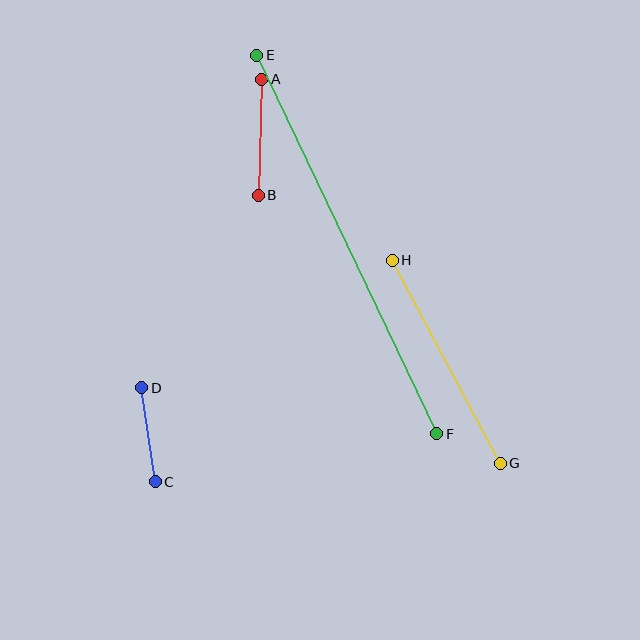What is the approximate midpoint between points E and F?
The midpoint is at approximately (347, 245) pixels.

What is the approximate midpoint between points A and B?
The midpoint is at approximately (260, 137) pixels.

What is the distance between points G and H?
The distance is approximately 230 pixels.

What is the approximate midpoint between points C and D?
The midpoint is at approximately (148, 435) pixels.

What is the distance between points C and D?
The distance is approximately 95 pixels.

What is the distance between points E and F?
The distance is approximately 419 pixels.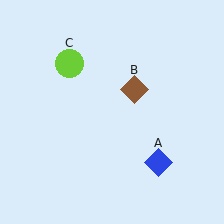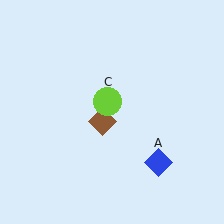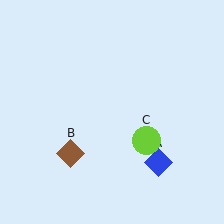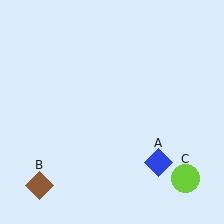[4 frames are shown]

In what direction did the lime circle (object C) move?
The lime circle (object C) moved down and to the right.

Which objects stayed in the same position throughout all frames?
Blue diamond (object A) remained stationary.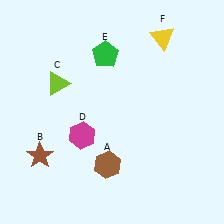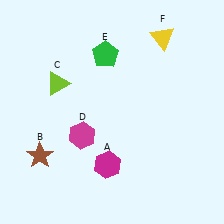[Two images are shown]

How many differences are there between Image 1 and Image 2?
There is 1 difference between the two images.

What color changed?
The hexagon (A) changed from brown in Image 1 to magenta in Image 2.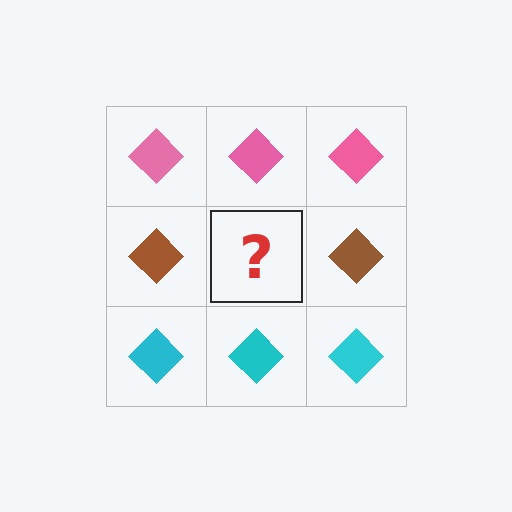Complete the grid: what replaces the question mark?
The question mark should be replaced with a brown diamond.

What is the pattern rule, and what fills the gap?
The rule is that each row has a consistent color. The gap should be filled with a brown diamond.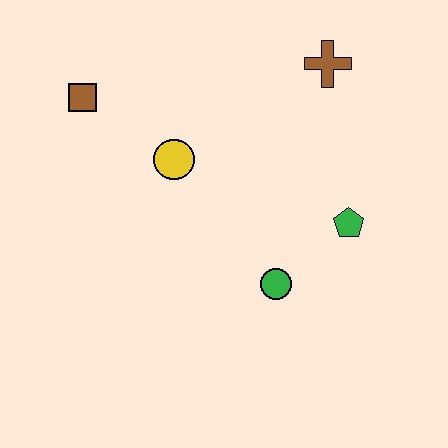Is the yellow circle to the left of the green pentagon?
Yes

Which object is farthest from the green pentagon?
The brown square is farthest from the green pentagon.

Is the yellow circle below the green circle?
No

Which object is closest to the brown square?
The yellow circle is closest to the brown square.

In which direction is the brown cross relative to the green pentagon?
The brown cross is above the green pentagon.